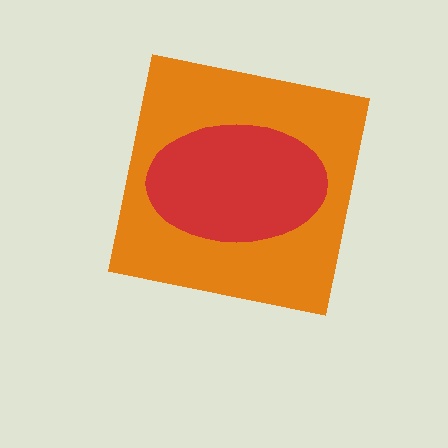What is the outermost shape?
The orange square.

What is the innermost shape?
The red ellipse.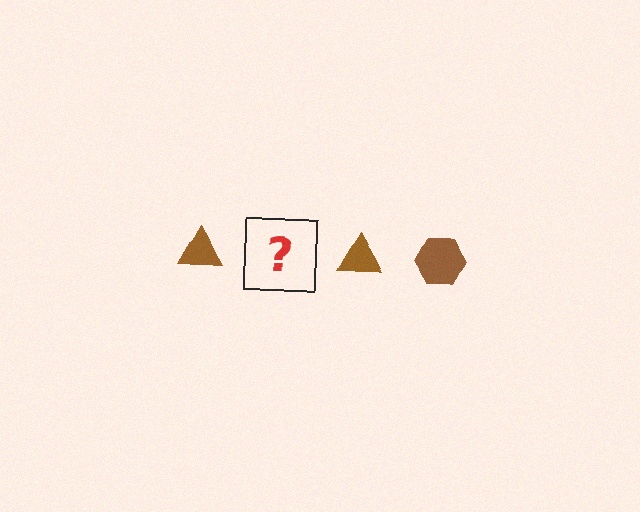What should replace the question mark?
The question mark should be replaced with a brown hexagon.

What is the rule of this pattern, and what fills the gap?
The rule is that the pattern cycles through triangle, hexagon shapes in brown. The gap should be filled with a brown hexagon.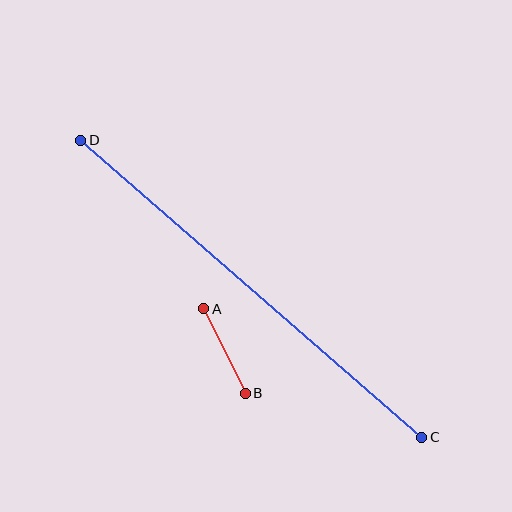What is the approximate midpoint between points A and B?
The midpoint is at approximately (224, 351) pixels.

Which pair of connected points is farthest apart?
Points C and D are farthest apart.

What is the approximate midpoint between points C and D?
The midpoint is at approximately (251, 289) pixels.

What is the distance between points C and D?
The distance is approximately 452 pixels.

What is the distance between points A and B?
The distance is approximately 94 pixels.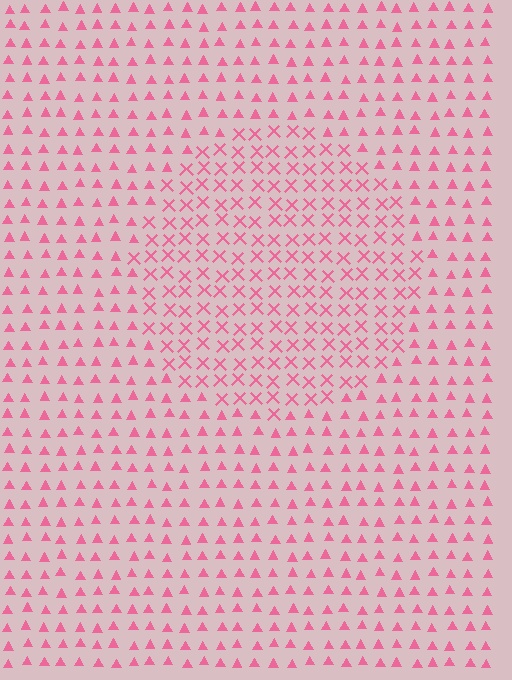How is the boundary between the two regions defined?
The boundary is defined by a change in element shape: X marks inside vs. triangles outside. All elements share the same color and spacing.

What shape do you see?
I see a circle.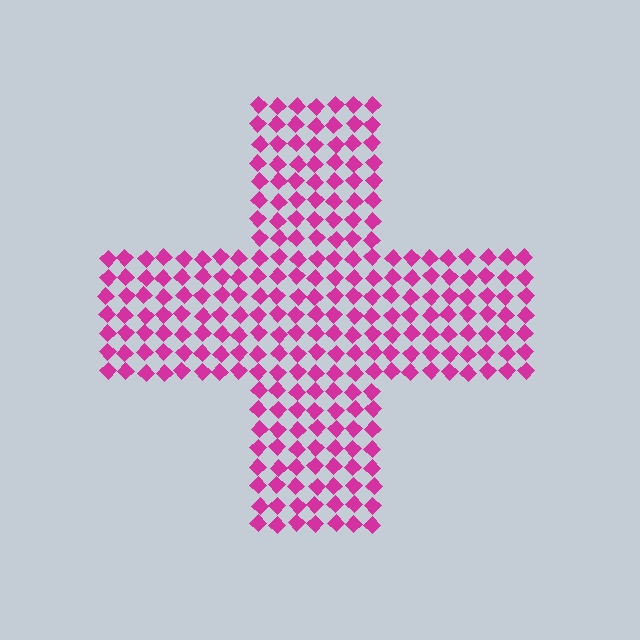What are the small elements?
The small elements are diamonds.